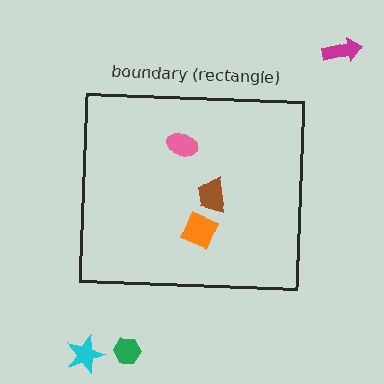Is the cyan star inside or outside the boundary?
Outside.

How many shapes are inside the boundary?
3 inside, 3 outside.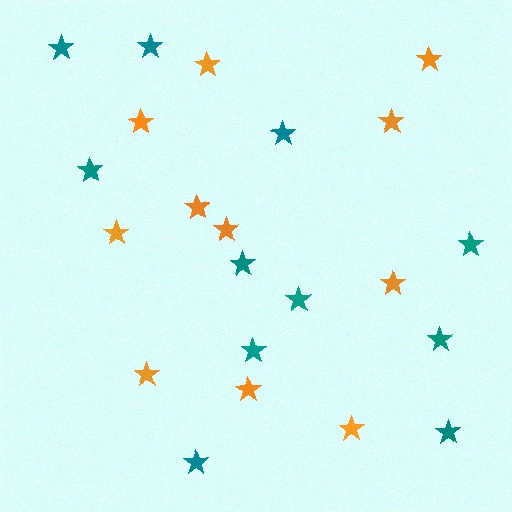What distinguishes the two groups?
There are 2 groups: one group of orange stars (11) and one group of teal stars (11).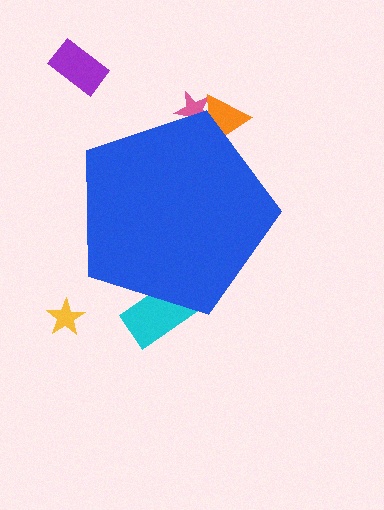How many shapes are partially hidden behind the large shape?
3 shapes are partially hidden.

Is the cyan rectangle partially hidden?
Yes, the cyan rectangle is partially hidden behind the blue pentagon.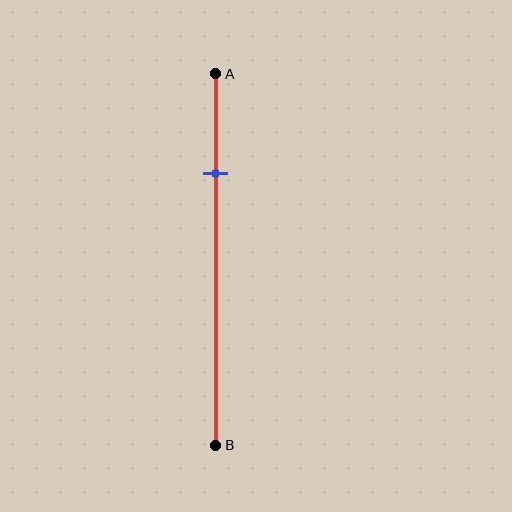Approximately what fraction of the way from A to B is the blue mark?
The blue mark is approximately 25% of the way from A to B.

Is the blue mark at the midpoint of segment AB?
No, the mark is at about 25% from A, not at the 50% midpoint.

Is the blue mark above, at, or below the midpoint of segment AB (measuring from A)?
The blue mark is above the midpoint of segment AB.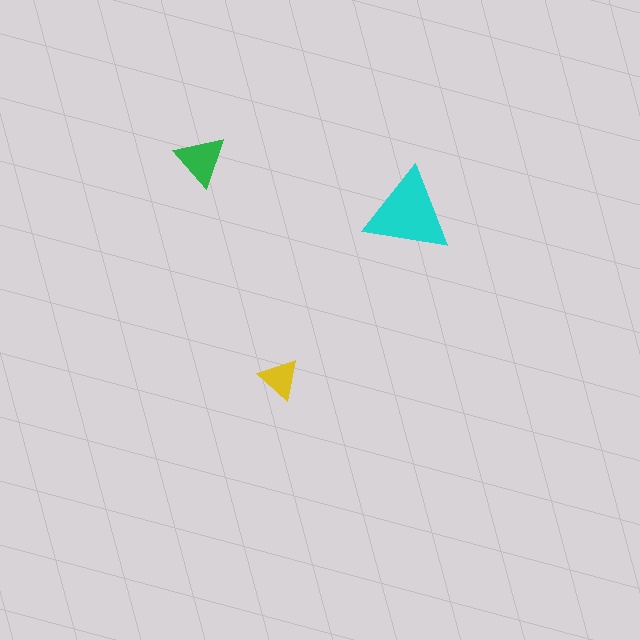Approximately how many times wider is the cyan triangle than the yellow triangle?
About 2 times wider.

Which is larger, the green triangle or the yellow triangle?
The green one.